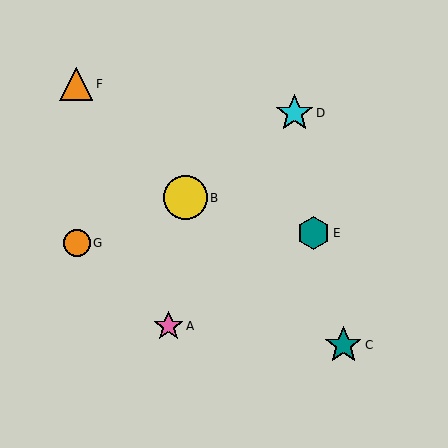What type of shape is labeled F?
Shape F is an orange triangle.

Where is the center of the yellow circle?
The center of the yellow circle is at (186, 198).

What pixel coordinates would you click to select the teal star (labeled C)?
Click at (343, 345) to select the teal star C.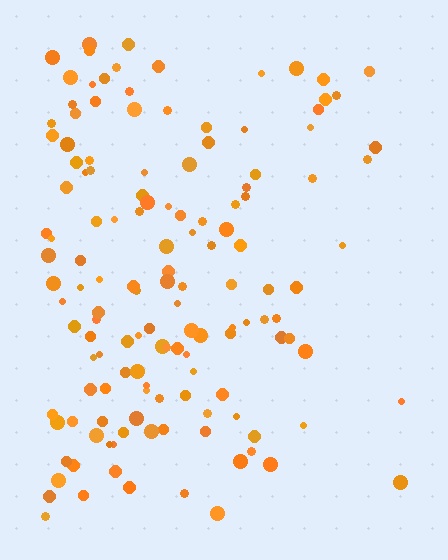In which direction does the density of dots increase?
From right to left, with the left side densest.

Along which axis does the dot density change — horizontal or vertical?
Horizontal.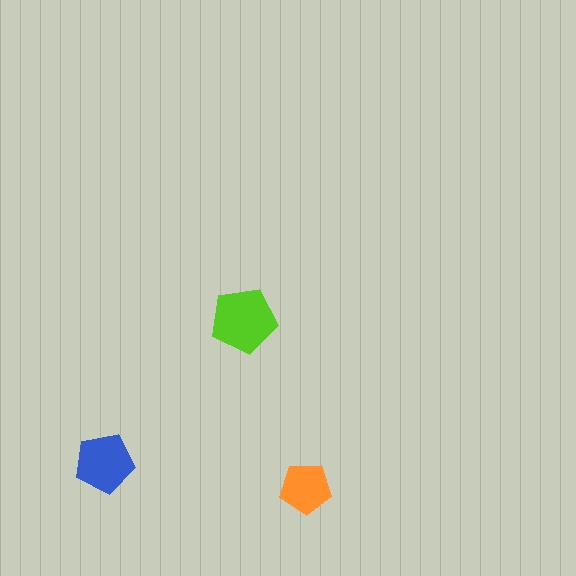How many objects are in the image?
There are 3 objects in the image.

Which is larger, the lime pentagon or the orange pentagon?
The lime one.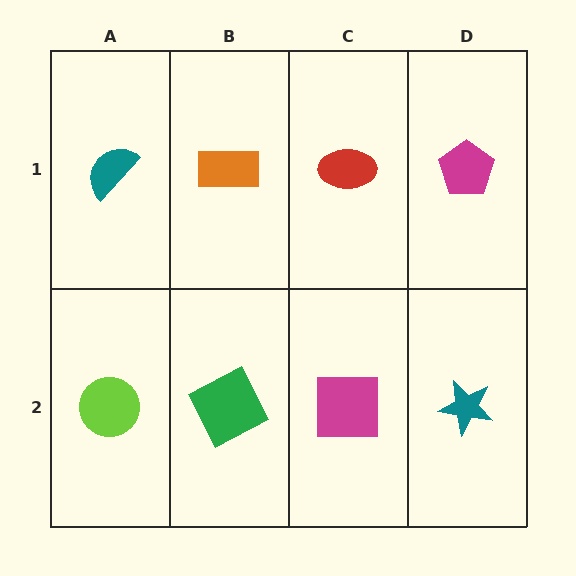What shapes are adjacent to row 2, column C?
A red ellipse (row 1, column C), a green square (row 2, column B), a teal star (row 2, column D).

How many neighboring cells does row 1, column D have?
2.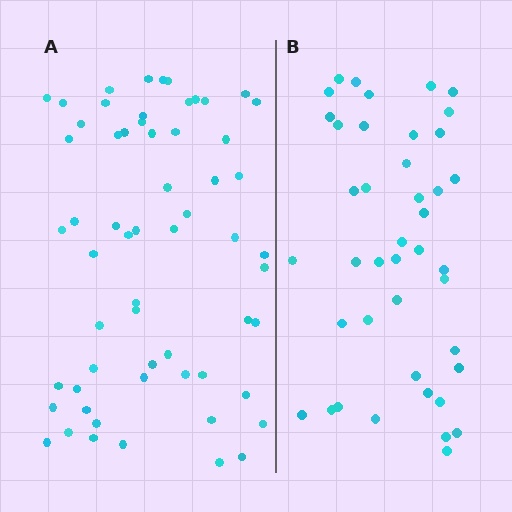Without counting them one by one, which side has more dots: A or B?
Region A (the left region) has more dots.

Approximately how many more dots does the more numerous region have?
Region A has approximately 20 more dots than region B.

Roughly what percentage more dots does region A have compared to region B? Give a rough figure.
About 45% more.